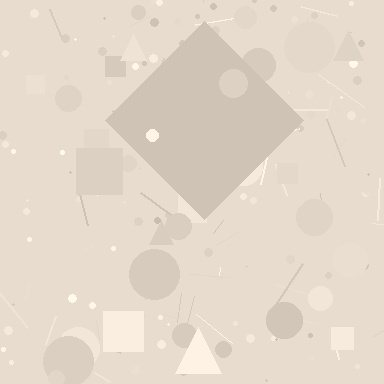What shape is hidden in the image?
A diamond is hidden in the image.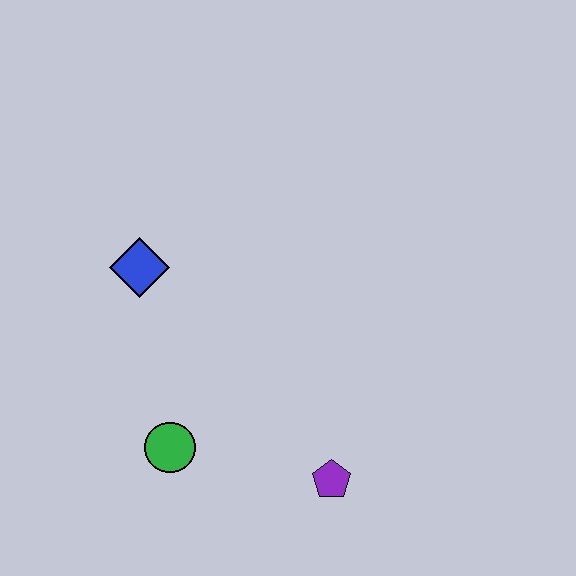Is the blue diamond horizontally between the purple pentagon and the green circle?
No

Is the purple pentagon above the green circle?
No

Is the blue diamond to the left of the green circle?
Yes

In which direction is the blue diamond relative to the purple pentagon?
The blue diamond is above the purple pentagon.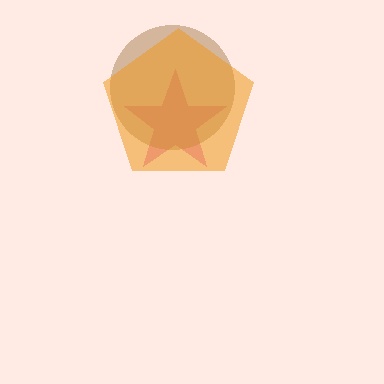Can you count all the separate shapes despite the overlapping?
Yes, there are 3 separate shapes.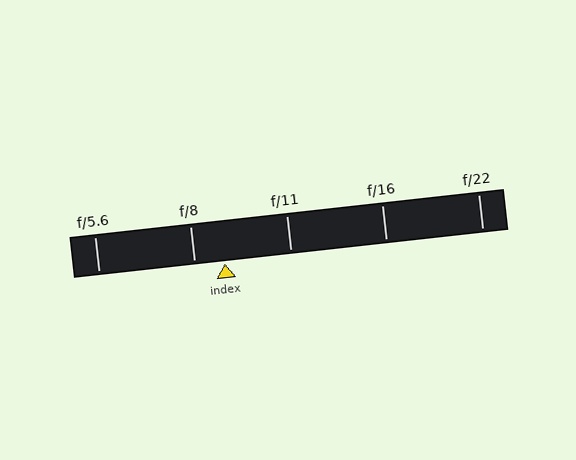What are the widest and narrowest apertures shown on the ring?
The widest aperture shown is f/5.6 and the narrowest is f/22.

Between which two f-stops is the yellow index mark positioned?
The index mark is between f/8 and f/11.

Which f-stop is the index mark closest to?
The index mark is closest to f/8.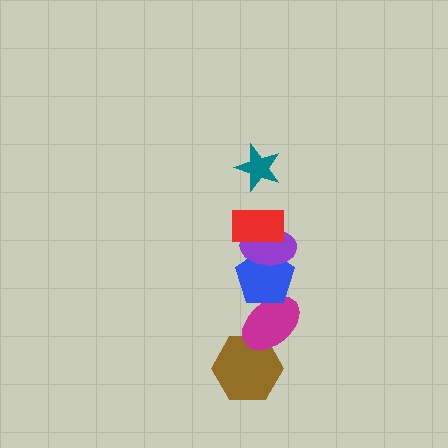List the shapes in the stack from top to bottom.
From top to bottom: the teal star, the red rectangle, the purple ellipse, the blue pentagon, the magenta ellipse, the brown hexagon.